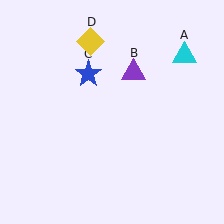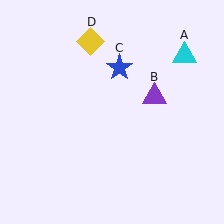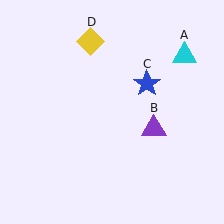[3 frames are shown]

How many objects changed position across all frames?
2 objects changed position: purple triangle (object B), blue star (object C).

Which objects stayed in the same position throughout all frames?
Cyan triangle (object A) and yellow diamond (object D) remained stationary.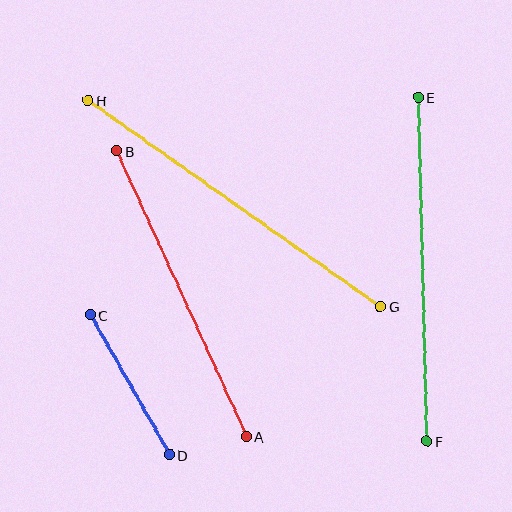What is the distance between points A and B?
The distance is approximately 313 pixels.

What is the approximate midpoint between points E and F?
The midpoint is at approximately (423, 269) pixels.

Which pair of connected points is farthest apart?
Points G and H are farthest apart.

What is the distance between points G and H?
The distance is approximately 357 pixels.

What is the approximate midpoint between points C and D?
The midpoint is at approximately (130, 385) pixels.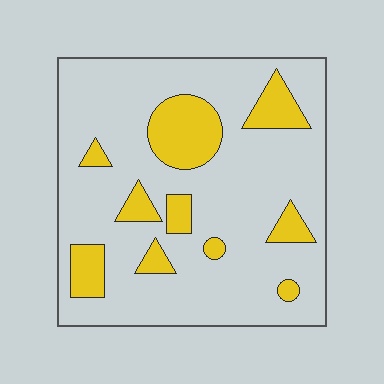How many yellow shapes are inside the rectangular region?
10.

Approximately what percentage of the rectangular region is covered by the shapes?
Approximately 20%.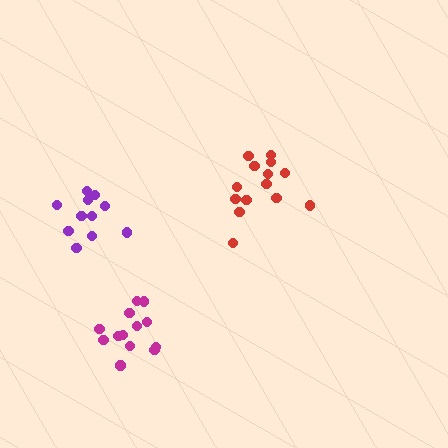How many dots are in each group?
Group 1: 14 dots, Group 2: 11 dots, Group 3: 13 dots (38 total).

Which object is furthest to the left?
The purple cluster is leftmost.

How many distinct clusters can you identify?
There are 3 distinct clusters.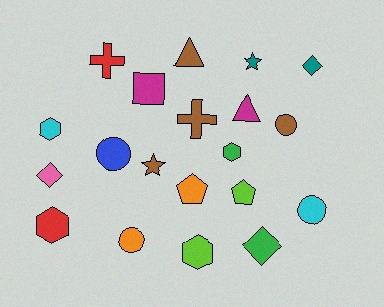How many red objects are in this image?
There are 2 red objects.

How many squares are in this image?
There is 1 square.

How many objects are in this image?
There are 20 objects.